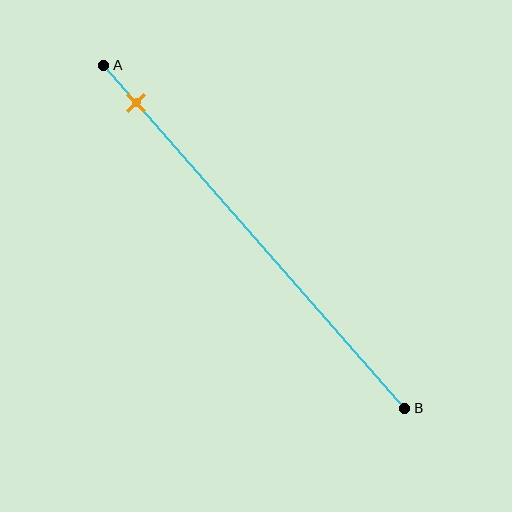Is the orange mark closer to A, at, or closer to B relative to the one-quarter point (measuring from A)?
The orange mark is closer to point A than the one-quarter point of segment AB.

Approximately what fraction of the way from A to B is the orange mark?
The orange mark is approximately 10% of the way from A to B.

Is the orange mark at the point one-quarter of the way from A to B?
No, the mark is at about 10% from A, not at the 25% one-quarter point.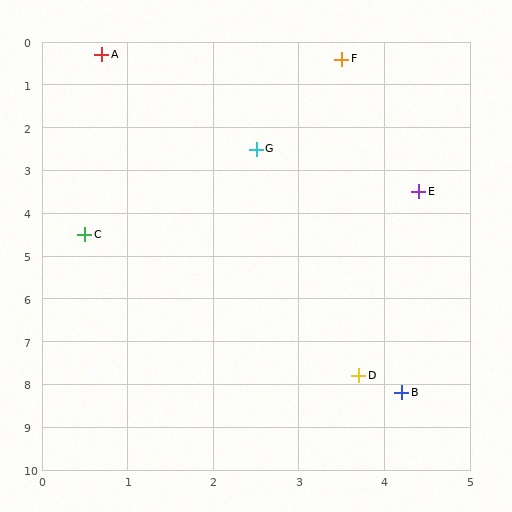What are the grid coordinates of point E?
Point E is at approximately (4.4, 3.5).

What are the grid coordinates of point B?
Point B is at approximately (4.2, 8.2).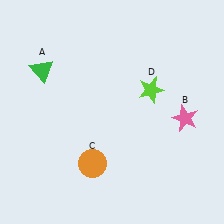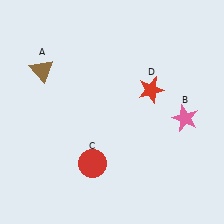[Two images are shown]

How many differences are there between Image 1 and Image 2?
There are 3 differences between the two images.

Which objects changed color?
A changed from green to brown. C changed from orange to red. D changed from lime to red.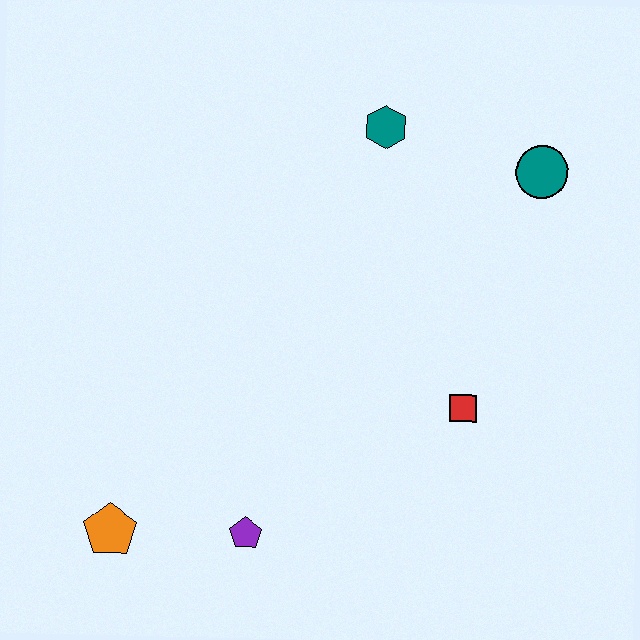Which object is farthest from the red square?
The orange pentagon is farthest from the red square.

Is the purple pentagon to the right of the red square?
No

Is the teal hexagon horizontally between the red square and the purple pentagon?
Yes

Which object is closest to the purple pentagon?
The orange pentagon is closest to the purple pentagon.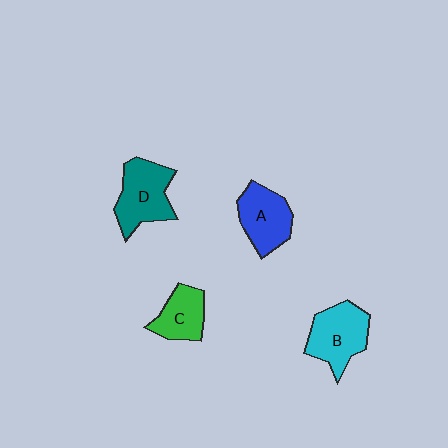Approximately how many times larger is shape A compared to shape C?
Approximately 1.3 times.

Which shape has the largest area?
Shape D (teal).